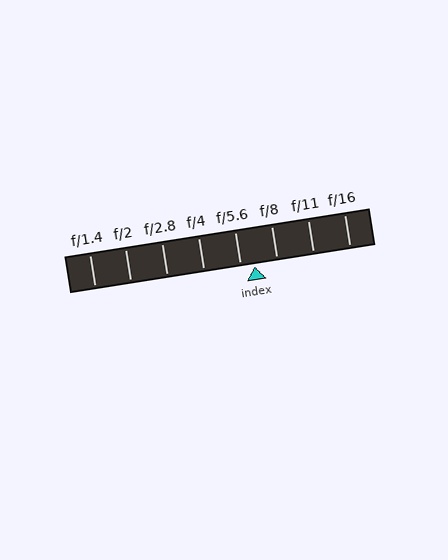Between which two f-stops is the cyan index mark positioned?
The index mark is between f/5.6 and f/8.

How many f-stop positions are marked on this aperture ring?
There are 8 f-stop positions marked.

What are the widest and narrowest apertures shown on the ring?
The widest aperture shown is f/1.4 and the narrowest is f/16.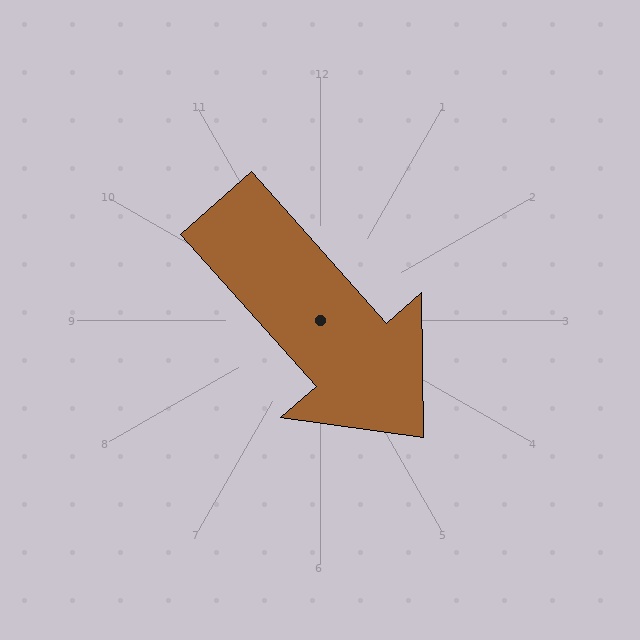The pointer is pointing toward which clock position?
Roughly 5 o'clock.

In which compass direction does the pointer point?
Southeast.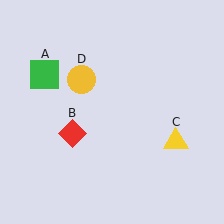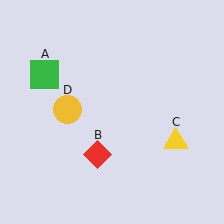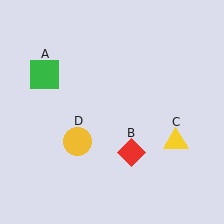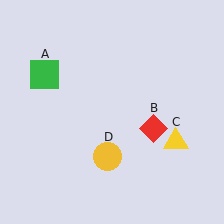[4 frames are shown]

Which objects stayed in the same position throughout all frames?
Green square (object A) and yellow triangle (object C) remained stationary.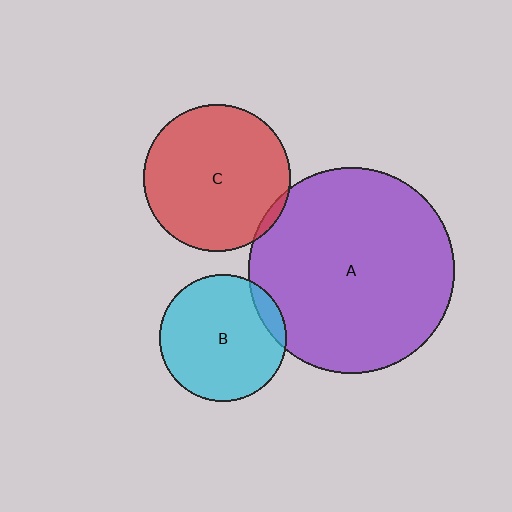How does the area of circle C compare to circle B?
Approximately 1.3 times.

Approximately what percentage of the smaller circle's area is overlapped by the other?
Approximately 10%.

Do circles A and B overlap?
Yes.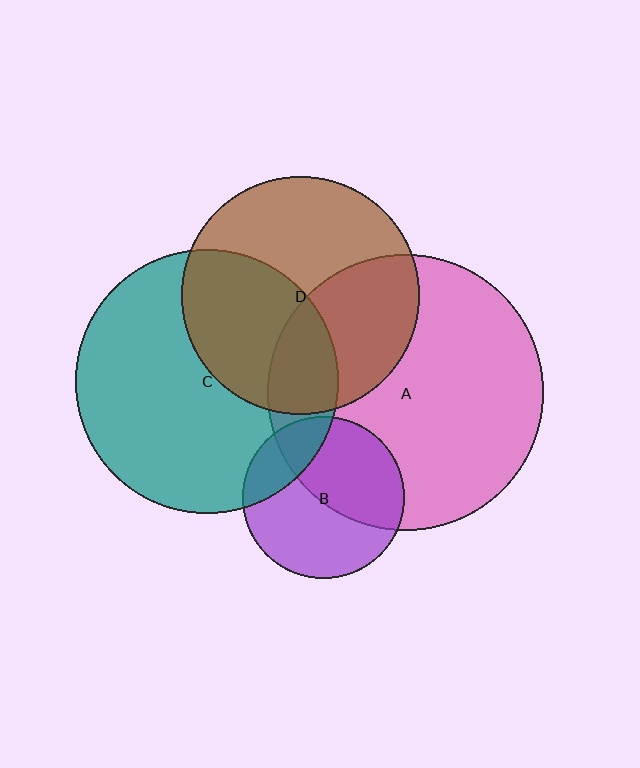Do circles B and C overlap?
Yes.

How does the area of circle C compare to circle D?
Approximately 1.2 times.